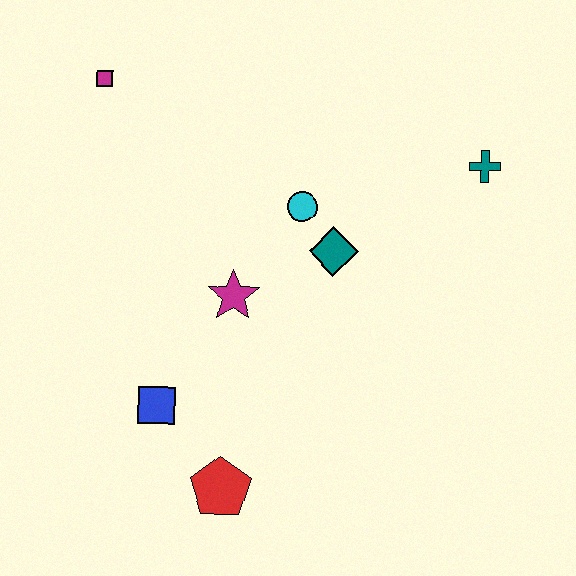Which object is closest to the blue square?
The red pentagon is closest to the blue square.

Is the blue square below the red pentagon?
No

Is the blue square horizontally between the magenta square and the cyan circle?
Yes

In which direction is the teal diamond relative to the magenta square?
The teal diamond is to the right of the magenta square.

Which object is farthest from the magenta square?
The red pentagon is farthest from the magenta square.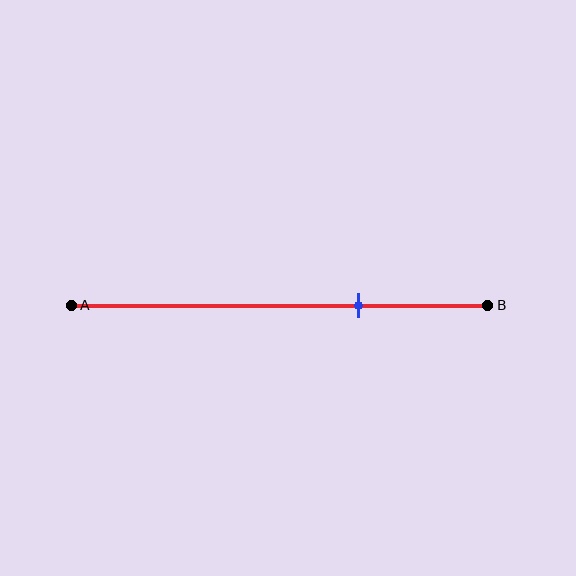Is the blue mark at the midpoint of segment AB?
No, the mark is at about 70% from A, not at the 50% midpoint.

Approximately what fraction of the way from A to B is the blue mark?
The blue mark is approximately 70% of the way from A to B.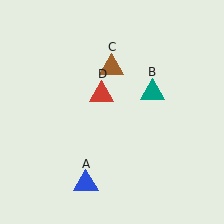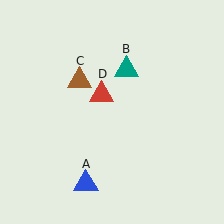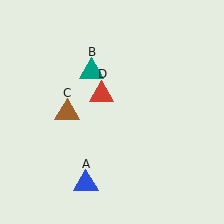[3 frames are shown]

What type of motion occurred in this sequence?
The teal triangle (object B), brown triangle (object C) rotated counterclockwise around the center of the scene.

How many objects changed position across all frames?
2 objects changed position: teal triangle (object B), brown triangle (object C).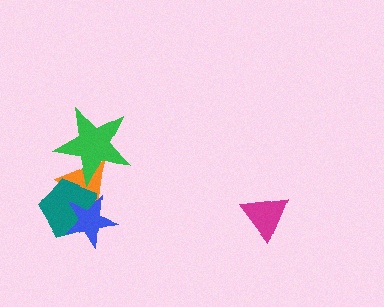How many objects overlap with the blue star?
2 objects overlap with the blue star.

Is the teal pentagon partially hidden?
Yes, it is partially covered by another shape.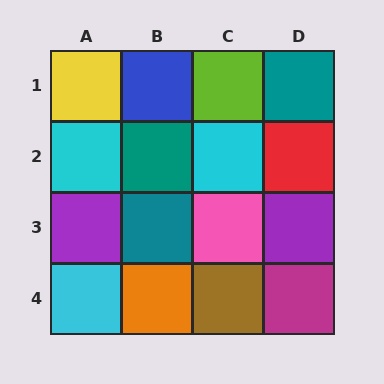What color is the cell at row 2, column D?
Red.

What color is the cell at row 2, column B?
Teal.